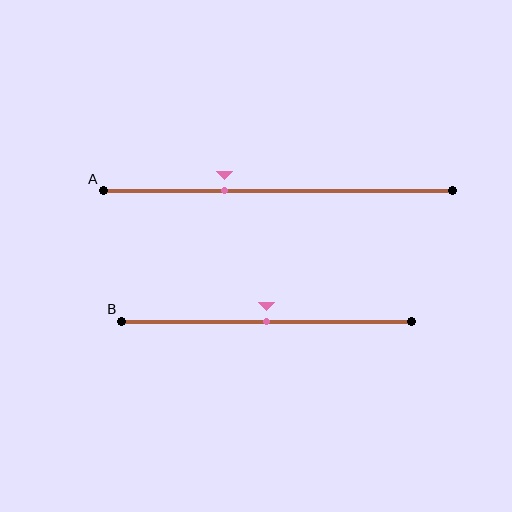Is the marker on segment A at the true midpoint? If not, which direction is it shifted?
No, the marker on segment A is shifted to the left by about 15% of the segment length.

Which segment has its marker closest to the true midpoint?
Segment B has its marker closest to the true midpoint.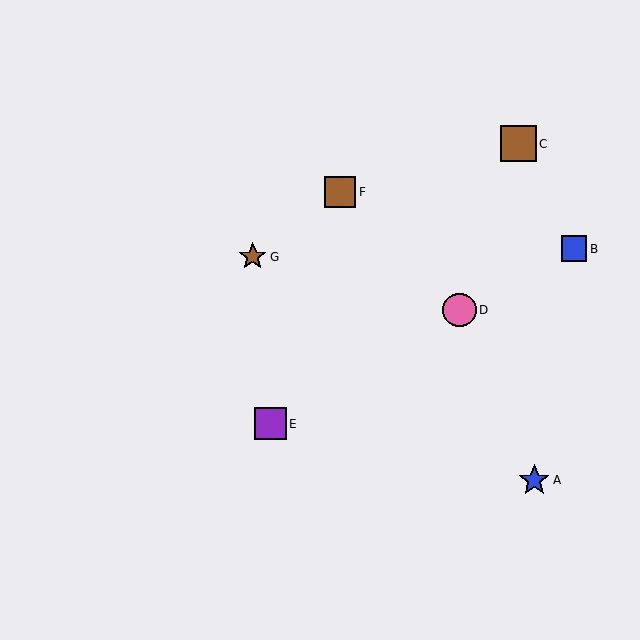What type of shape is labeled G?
Shape G is a brown star.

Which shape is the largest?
The brown square (labeled C) is the largest.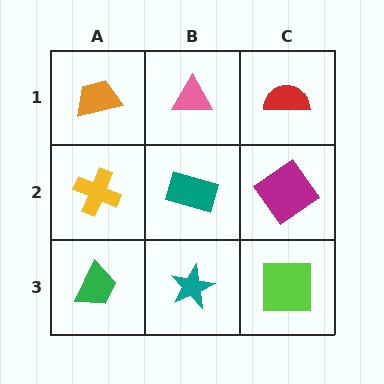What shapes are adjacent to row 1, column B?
A teal rectangle (row 2, column B), an orange trapezoid (row 1, column A), a red semicircle (row 1, column C).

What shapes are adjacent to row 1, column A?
A yellow cross (row 2, column A), a pink triangle (row 1, column B).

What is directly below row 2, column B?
A teal star.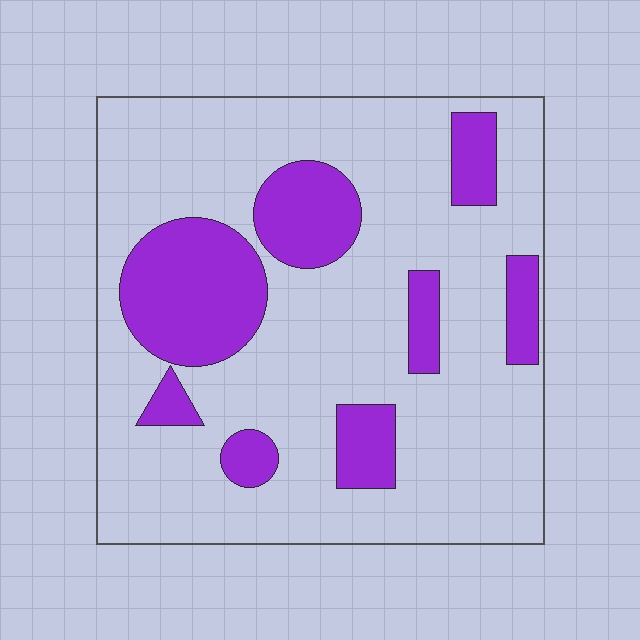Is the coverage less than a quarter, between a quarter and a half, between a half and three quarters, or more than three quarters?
Less than a quarter.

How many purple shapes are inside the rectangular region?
8.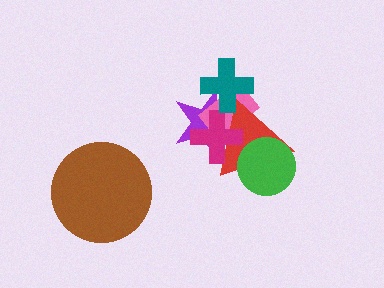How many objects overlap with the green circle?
1 object overlaps with the green circle.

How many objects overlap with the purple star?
4 objects overlap with the purple star.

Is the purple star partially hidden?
Yes, it is partially covered by another shape.